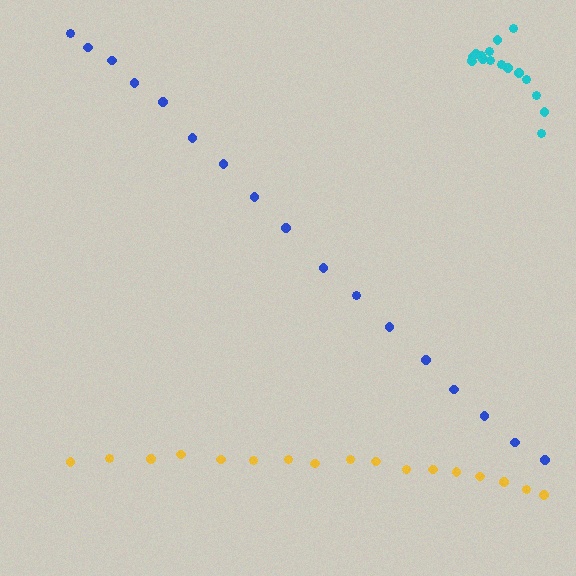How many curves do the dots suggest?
There are 3 distinct paths.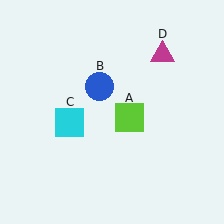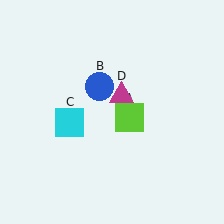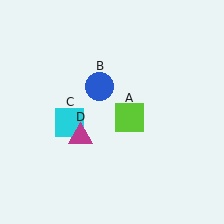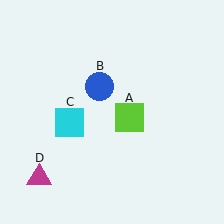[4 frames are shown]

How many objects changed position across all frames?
1 object changed position: magenta triangle (object D).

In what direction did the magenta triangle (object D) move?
The magenta triangle (object D) moved down and to the left.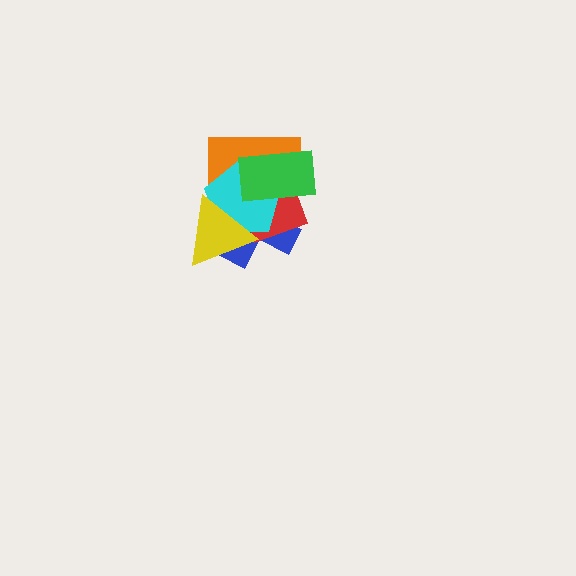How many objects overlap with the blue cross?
5 objects overlap with the blue cross.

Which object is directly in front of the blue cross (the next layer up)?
The red square is directly in front of the blue cross.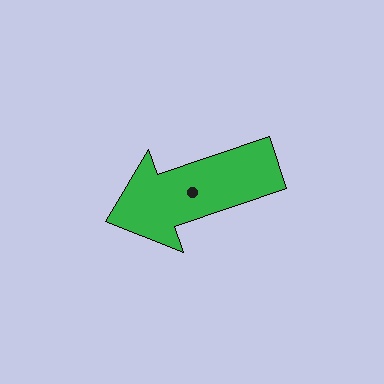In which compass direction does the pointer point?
West.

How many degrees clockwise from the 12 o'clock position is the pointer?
Approximately 251 degrees.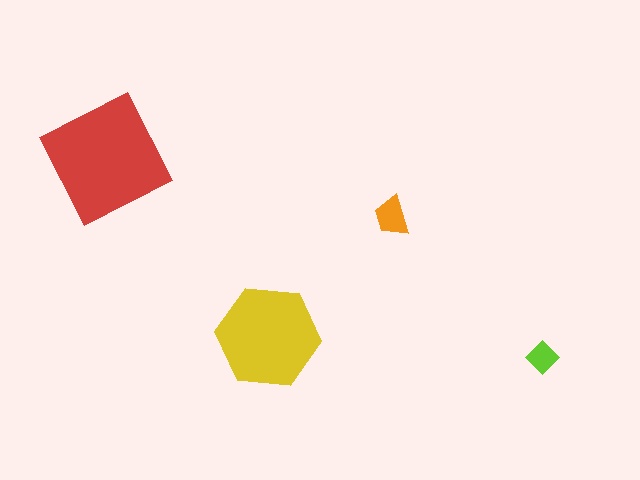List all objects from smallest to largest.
The lime diamond, the orange trapezoid, the yellow hexagon, the red square.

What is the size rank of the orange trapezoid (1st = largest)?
3rd.